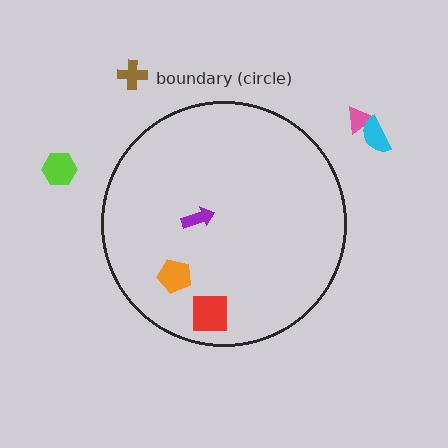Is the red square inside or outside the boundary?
Inside.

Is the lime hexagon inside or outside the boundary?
Outside.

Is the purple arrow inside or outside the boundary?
Inside.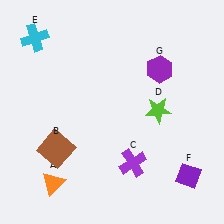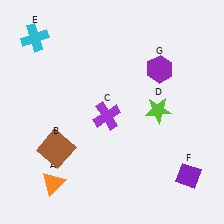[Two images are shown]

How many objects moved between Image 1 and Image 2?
1 object moved between the two images.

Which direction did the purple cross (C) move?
The purple cross (C) moved up.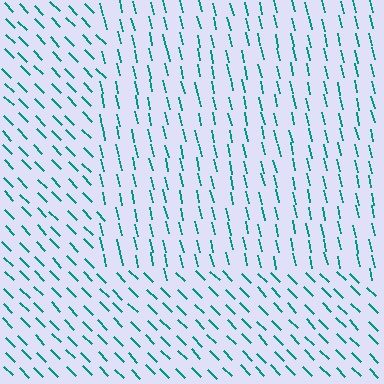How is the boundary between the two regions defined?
The boundary is defined purely by a change in line orientation (approximately 32 degrees difference). All lines are the same color and thickness.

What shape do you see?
I see a rectangle.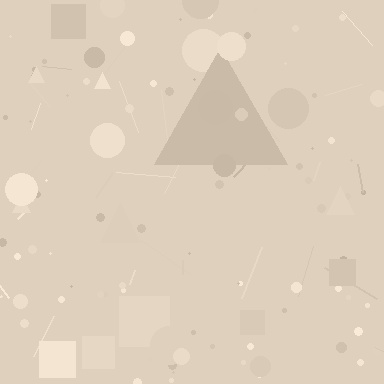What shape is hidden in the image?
A triangle is hidden in the image.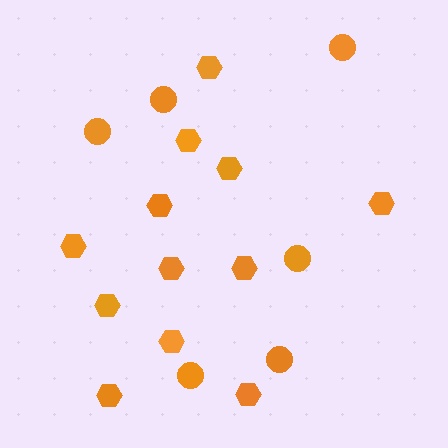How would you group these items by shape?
There are 2 groups: one group of circles (6) and one group of hexagons (12).